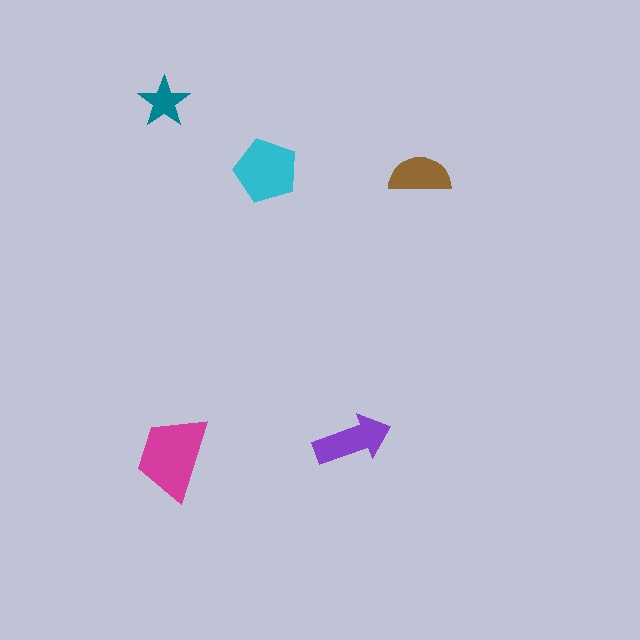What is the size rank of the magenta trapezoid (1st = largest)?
1st.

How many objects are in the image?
There are 5 objects in the image.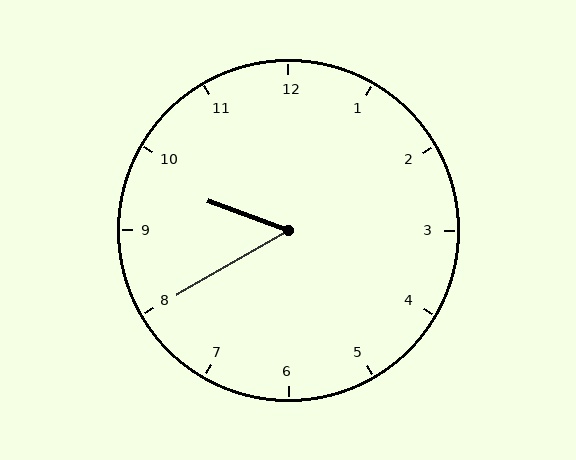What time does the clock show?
9:40.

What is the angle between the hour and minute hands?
Approximately 50 degrees.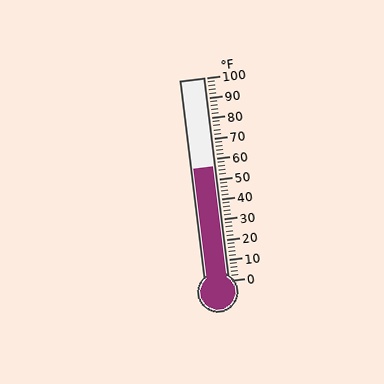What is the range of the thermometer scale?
The thermometer scale ranges from 0°F to 100°F.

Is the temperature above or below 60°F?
The temperature is below 60°F.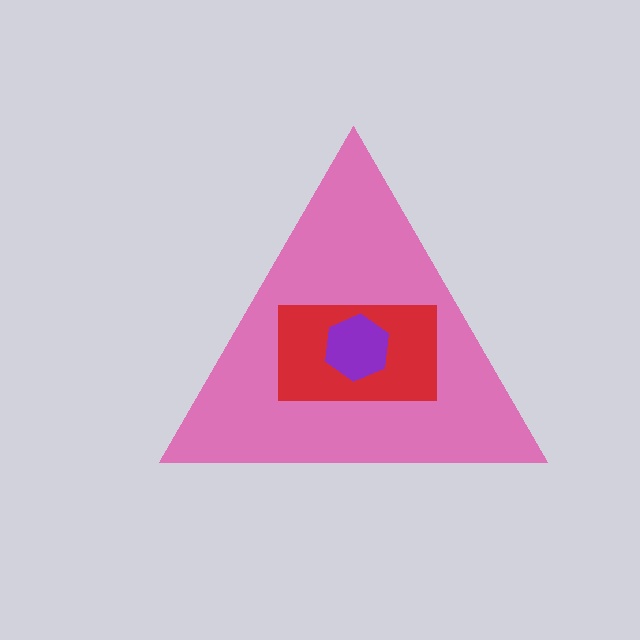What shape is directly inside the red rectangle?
The purple hexagon.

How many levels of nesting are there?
3.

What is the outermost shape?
The pink triangle.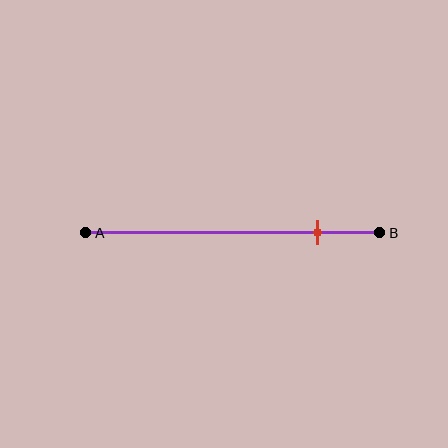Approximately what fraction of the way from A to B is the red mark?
The red mark is approximately 80% of the way from A to B.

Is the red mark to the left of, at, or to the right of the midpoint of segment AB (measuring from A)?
The red mark is to the right of the midpoint of segment AB.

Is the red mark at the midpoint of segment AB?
No, the mark is at about 80% from A, not at the 50% midpoint.